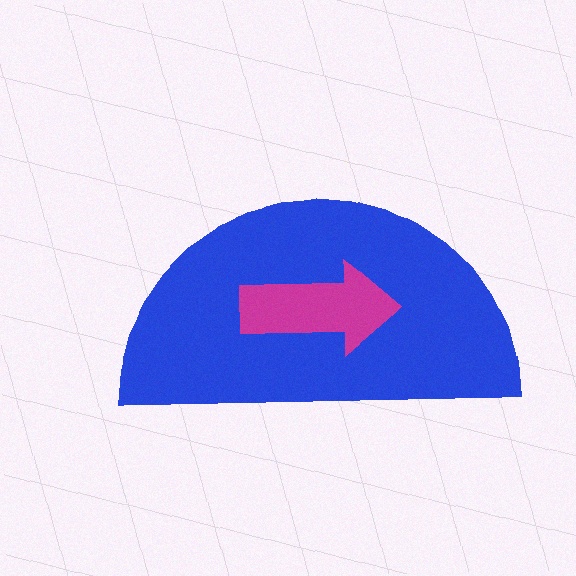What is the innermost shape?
The magenta arrow.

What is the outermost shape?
The blue semicircle.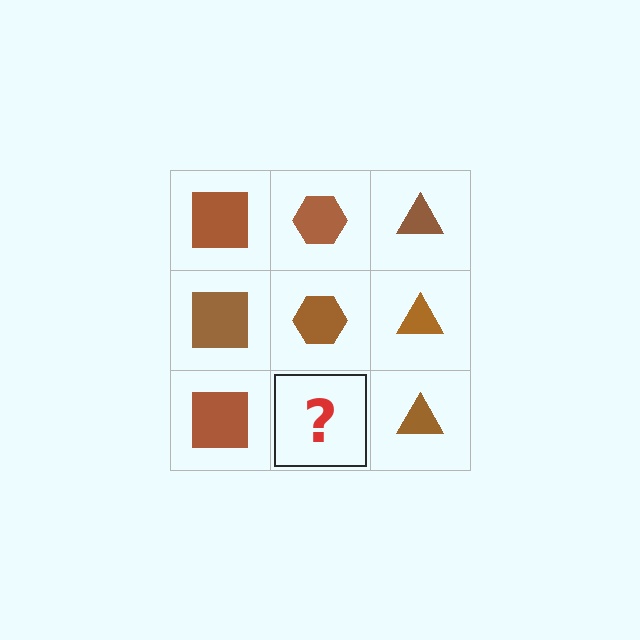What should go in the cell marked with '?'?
The missing cell should contain a brown hexagon.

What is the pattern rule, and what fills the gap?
The rule is that each column has a consistent shape. The gap should be filled with a brown hexagon.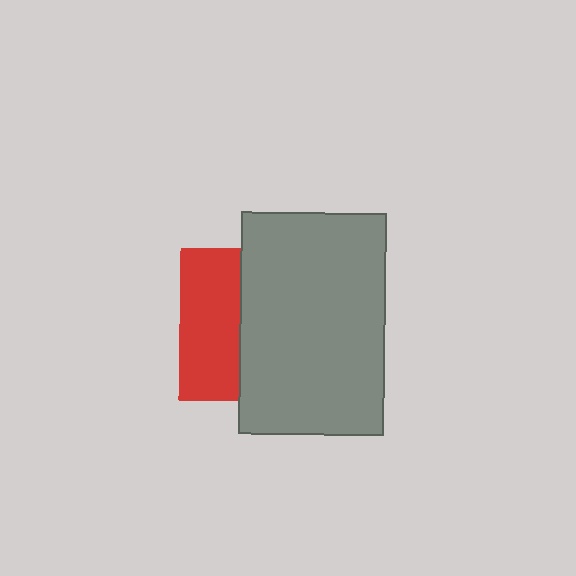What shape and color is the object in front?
The object in front is a gray rectangle.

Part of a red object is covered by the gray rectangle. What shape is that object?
It is a square.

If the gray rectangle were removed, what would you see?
You would see the complete red square.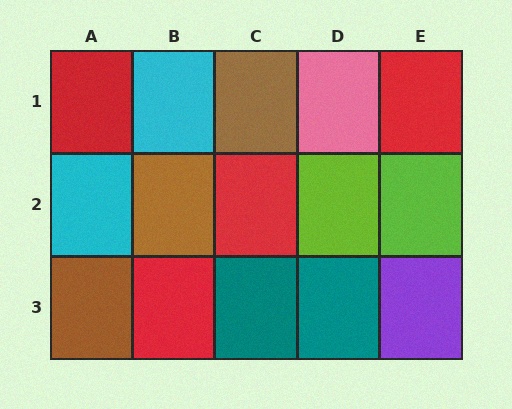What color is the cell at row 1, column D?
Pink.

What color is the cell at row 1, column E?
Red.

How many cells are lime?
2 cells are lime.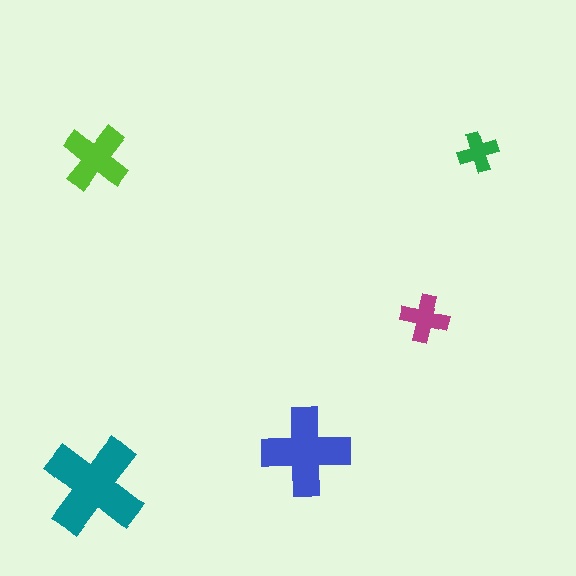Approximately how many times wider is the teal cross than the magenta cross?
About 2 times wider.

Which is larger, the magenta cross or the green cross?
The magenta one.